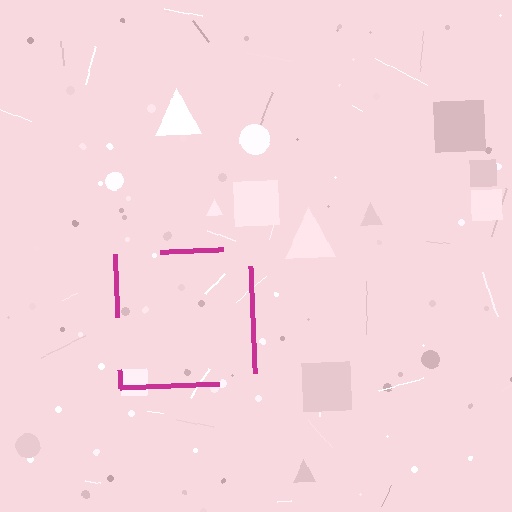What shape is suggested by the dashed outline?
The dashed outline suggests a square.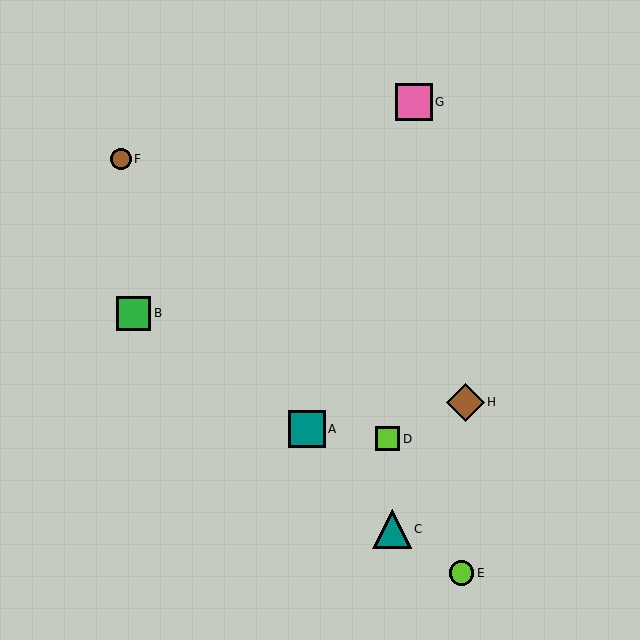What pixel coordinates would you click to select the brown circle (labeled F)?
Click at (121, 159) to select the brown circle F.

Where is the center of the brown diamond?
The center of the brown diamond is at (465, 402).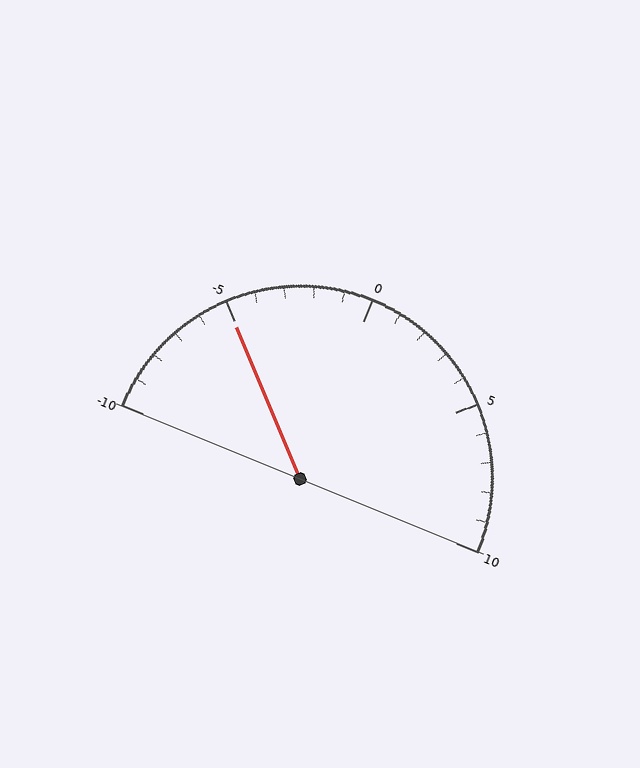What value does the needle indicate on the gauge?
The needle indicates approximately -5.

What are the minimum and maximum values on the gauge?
The gauge ranges from -10 to 10.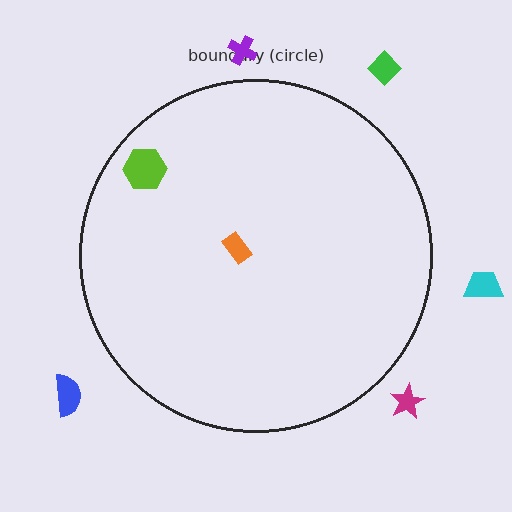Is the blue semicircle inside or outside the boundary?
Outside.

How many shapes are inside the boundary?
2 inside, 5 outside.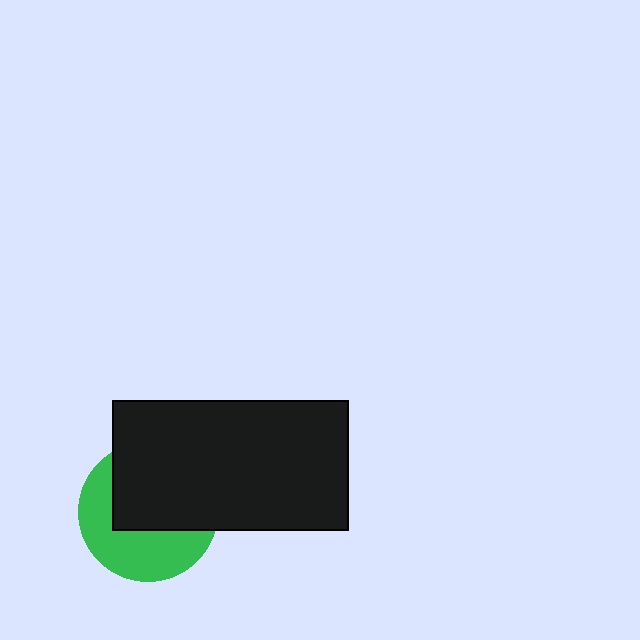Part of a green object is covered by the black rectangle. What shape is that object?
It is a circle.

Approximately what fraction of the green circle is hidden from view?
Roughly 54% of the green circle is hidden behind the black rectangle.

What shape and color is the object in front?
The object in front is a black rectangle.